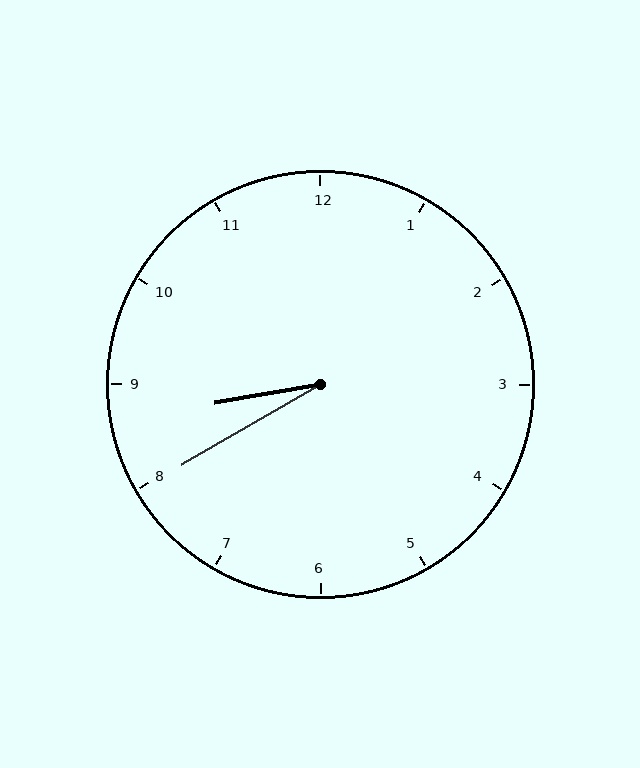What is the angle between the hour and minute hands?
Approximately 20 degrees.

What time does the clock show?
8:40.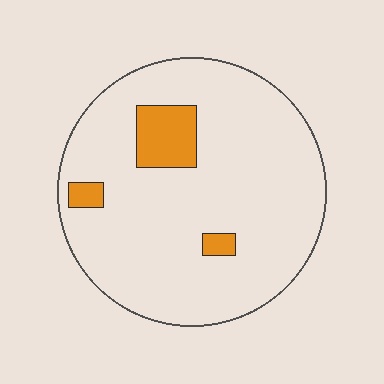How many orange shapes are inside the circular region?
3.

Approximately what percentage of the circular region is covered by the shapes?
Approximately 10%.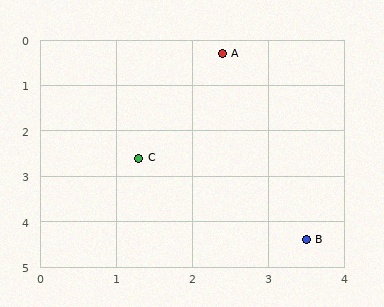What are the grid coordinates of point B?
Point B is at approximately (3.5, 4.4).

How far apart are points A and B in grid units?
Points A and B are about 4.2 grid units apart.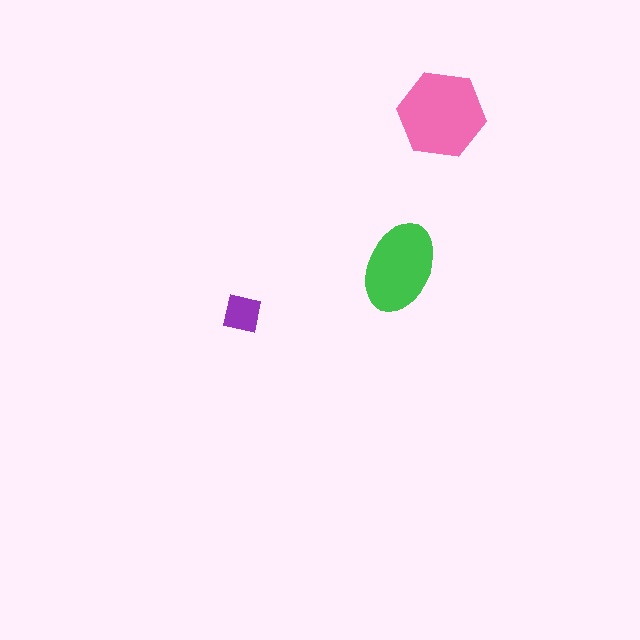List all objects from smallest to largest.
The purple square, the green ellipse, the pink hexagon.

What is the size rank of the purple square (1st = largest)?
3rd.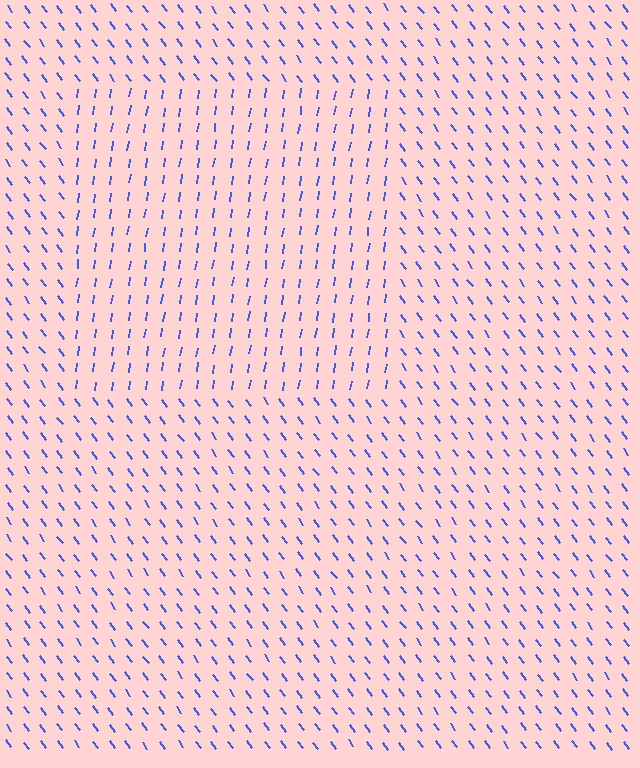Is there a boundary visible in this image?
Yes, there is a texture boundary formed by a change in line orientation.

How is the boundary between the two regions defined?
The boundary is defined purely by a change in line orientation (approximately 45 degrees difference). All lines are the same color and thickness.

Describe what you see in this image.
The image is filled with small blue line segments. A rectangle region in the image has lines oriented differently from the surrounding lines, creating a visible texture boundary.